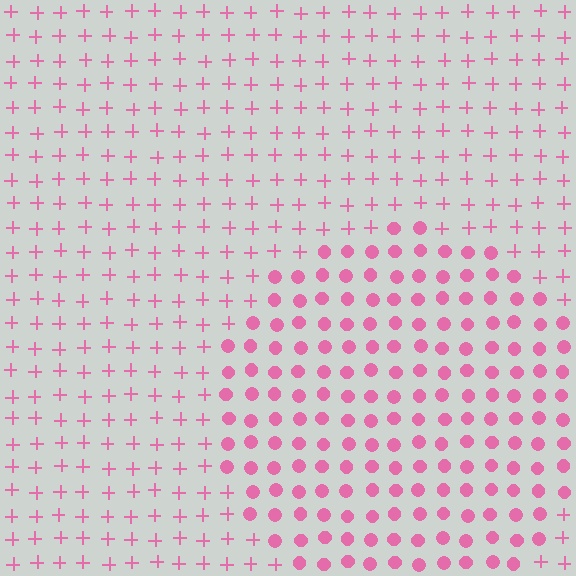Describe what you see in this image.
The image is filled with small pink elements arranged in a uniform grid. A circle-shaped region contains circles, while the surrounding area contains plus signs. The boundary is defined purely by the change in element shape.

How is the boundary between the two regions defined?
The boundary is defined by a change in element shape: circles inside vs. plus signs outside. All elements share the same color and spacing.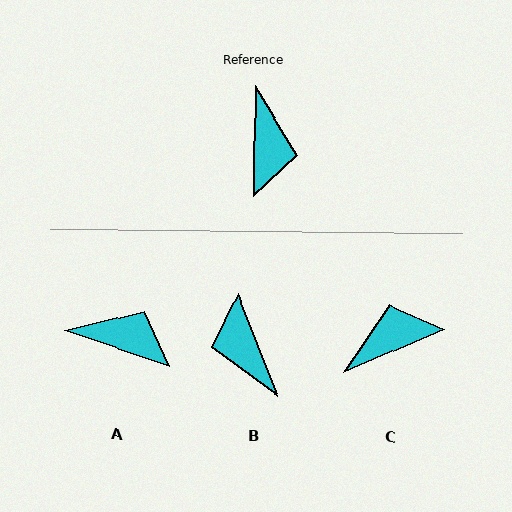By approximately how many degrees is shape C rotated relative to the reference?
Approximately 114 degrees counter-clockwise.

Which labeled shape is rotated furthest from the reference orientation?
B, about 158 degrees away.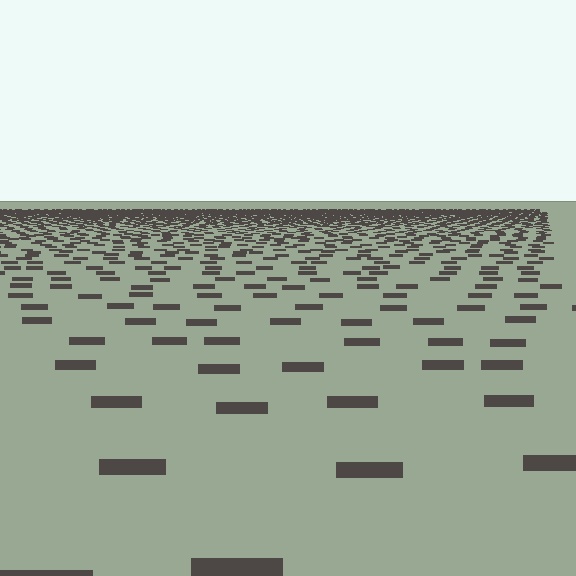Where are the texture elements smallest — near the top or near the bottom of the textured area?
Near the top.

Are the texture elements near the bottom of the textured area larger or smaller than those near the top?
Larger. Near the bottom, elements are closer to the viewer and appear at a bigger on-screen size.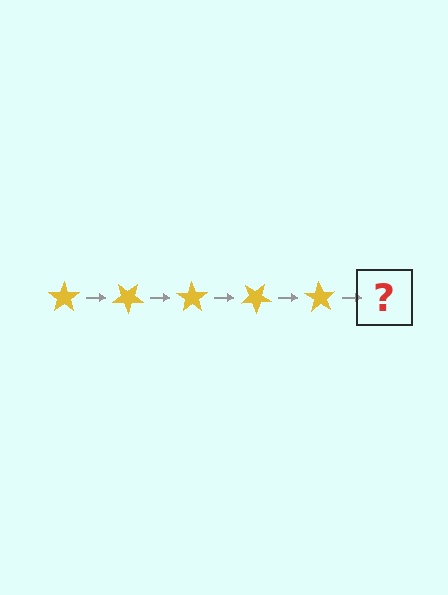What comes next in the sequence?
The next element should be a yellow star rotated 175 degrees.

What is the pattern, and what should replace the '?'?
The pattern is that the star rotates 35 degrees each step. The '?' should be a yellow star rotated 175 degrees.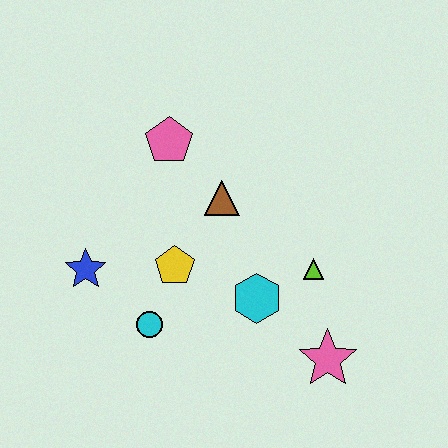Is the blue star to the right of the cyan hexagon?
No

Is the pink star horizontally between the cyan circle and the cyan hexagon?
No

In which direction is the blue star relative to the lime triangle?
The blue star is to the left of the lime triangle.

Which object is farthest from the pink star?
The pink pentagon is farthest from the pink star.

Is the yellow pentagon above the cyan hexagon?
Yes